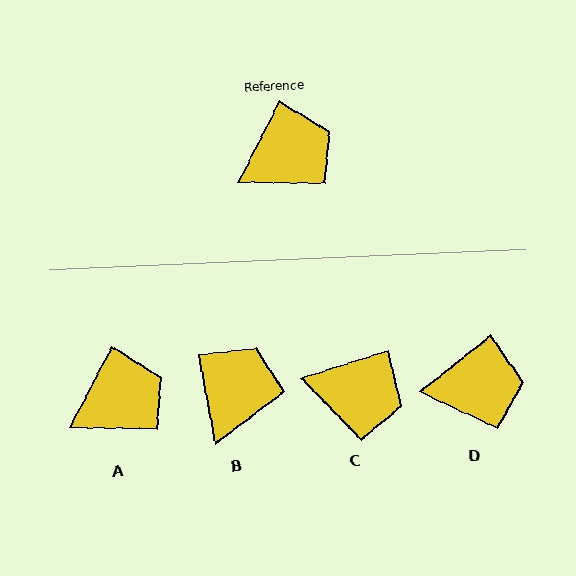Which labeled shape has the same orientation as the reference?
A.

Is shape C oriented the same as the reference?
No, it is off by about 45 degrees.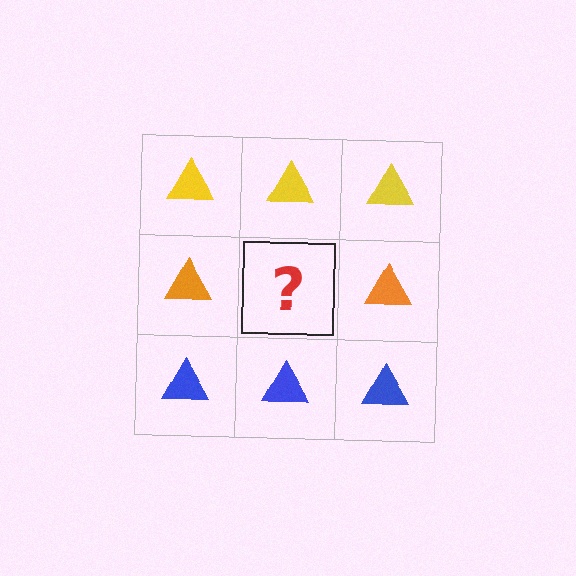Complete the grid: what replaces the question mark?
The question mark should be replaced with an orange triangle.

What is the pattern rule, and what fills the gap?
The rule is that each row has a consistent color. The gap should be filled with an orange triangle.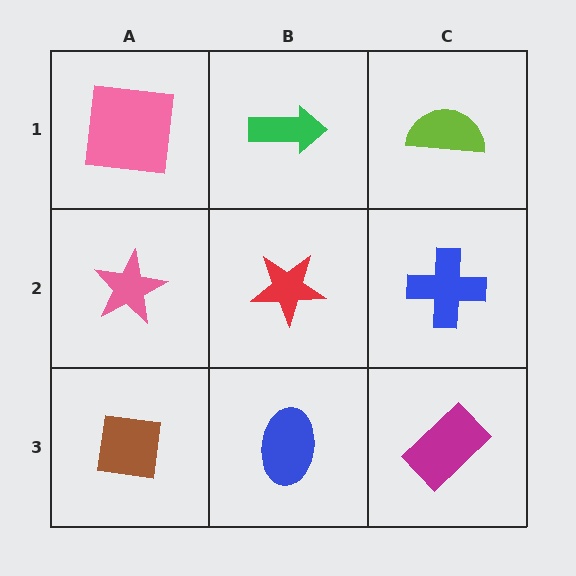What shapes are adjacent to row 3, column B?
A red star (row 2, column B), a brown square (row 3, column A), a magenta rectangle (row 3, column C).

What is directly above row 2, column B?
A green arrow.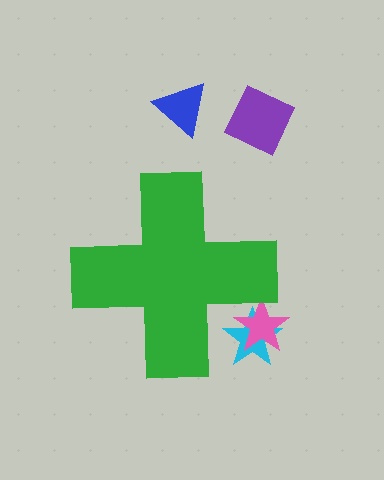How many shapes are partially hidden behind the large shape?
2 shapes are partially hidden.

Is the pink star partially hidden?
Yes, the pink star is partially hidden behind the green cross.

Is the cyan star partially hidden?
Yes, the cyan star is partially hidden behind the green cross.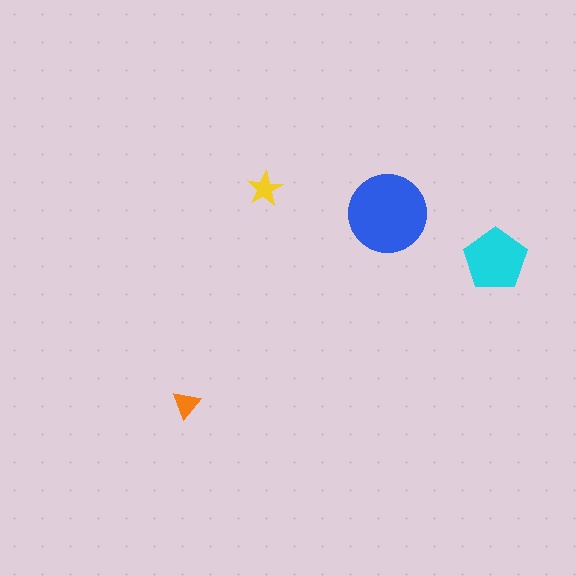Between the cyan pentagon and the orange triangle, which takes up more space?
The cyan pentagon.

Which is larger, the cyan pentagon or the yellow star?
The cyan pentagon.